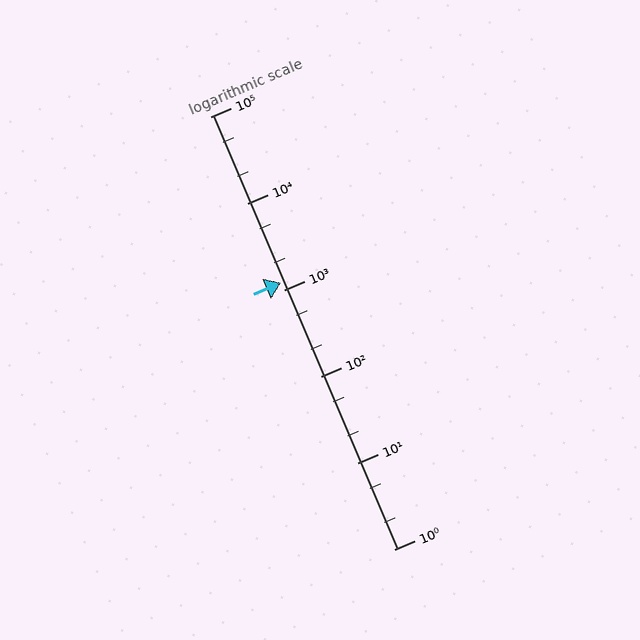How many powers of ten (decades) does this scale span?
The scale spans 5 decades, from 1 to 100000.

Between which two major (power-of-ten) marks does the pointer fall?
The pointer is between 1000 and 10000.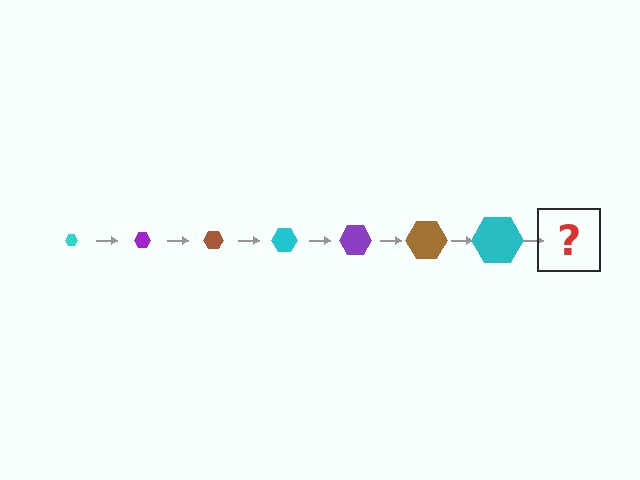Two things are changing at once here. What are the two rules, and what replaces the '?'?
The two rules are that the hexagon grows larger each step and the color cycles through cyan, purple, and brown. The '?' should be a purple hexagon, larger than the previous one.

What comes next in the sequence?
The next element should be a purple hexagon, larger than the previous one.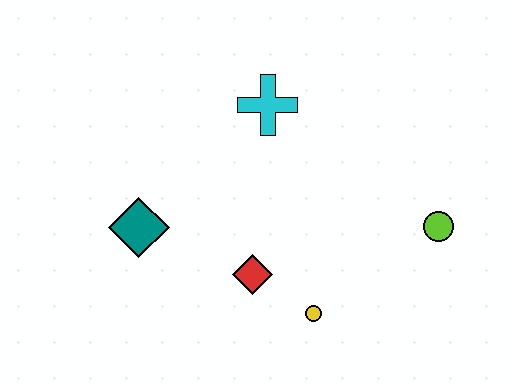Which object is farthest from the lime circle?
The teal diamond is farthest from the lime circle.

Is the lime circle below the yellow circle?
No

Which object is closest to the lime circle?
The yellow circle is closest to the lime circle.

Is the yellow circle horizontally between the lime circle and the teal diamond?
Yes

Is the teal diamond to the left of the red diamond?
Yes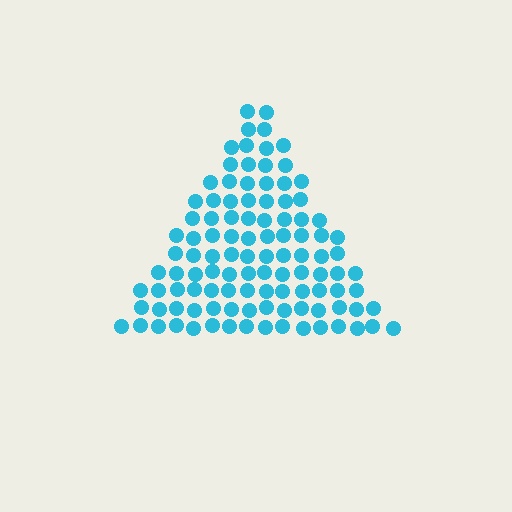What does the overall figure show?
The overall figure shows a triangle.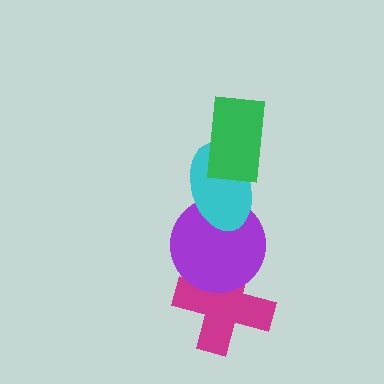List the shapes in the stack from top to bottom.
From top to bottom: the green rectangle, the cyan ellipse, the purple circle, the magenta cross.